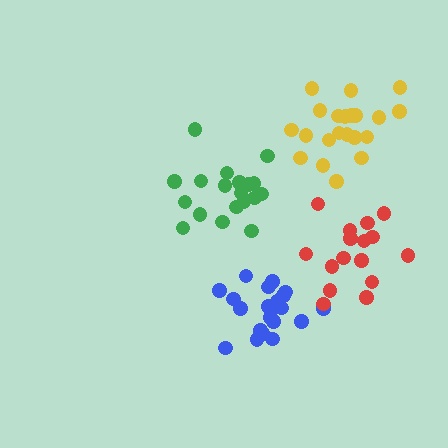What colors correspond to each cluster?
The clusters are colored: green, yellow, blue, red.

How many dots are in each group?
Group 1: 19 dots, Group 2: 21 dots, Group 3: 20 dots, Group 4: 16 dots (76 total).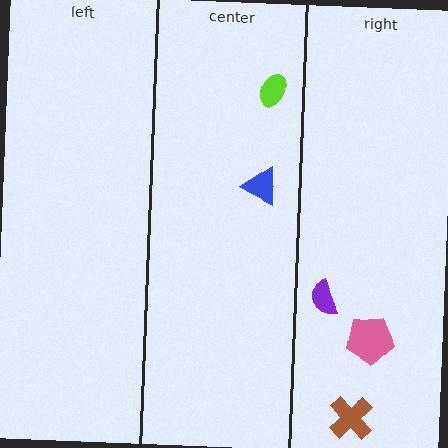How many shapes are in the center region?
2.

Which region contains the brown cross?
The right region.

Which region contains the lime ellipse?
The center region.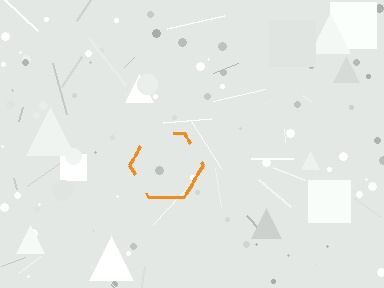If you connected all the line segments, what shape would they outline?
They would outline a hexagon.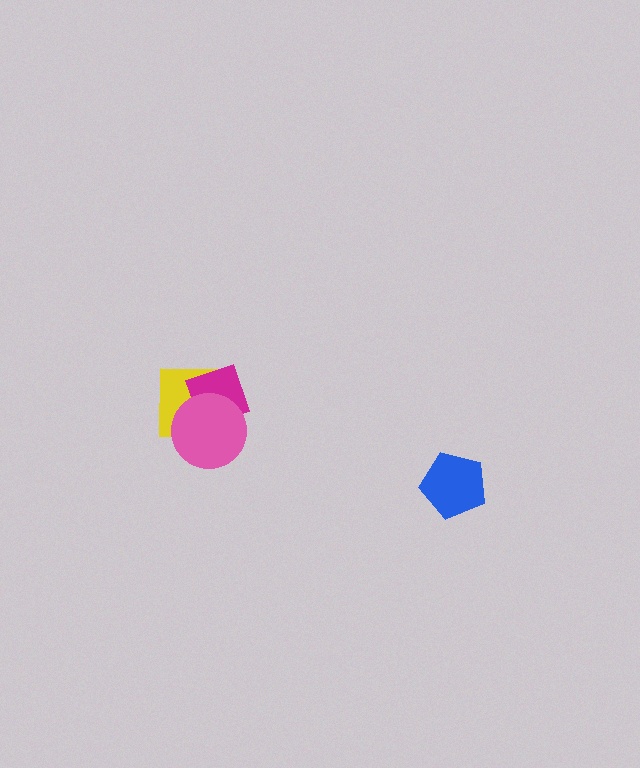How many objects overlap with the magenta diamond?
2 objects overlap with the magenta diamond.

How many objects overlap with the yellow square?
2 objects overlap with the yellow square.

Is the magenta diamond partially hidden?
Yes, it is partially covered by another shape.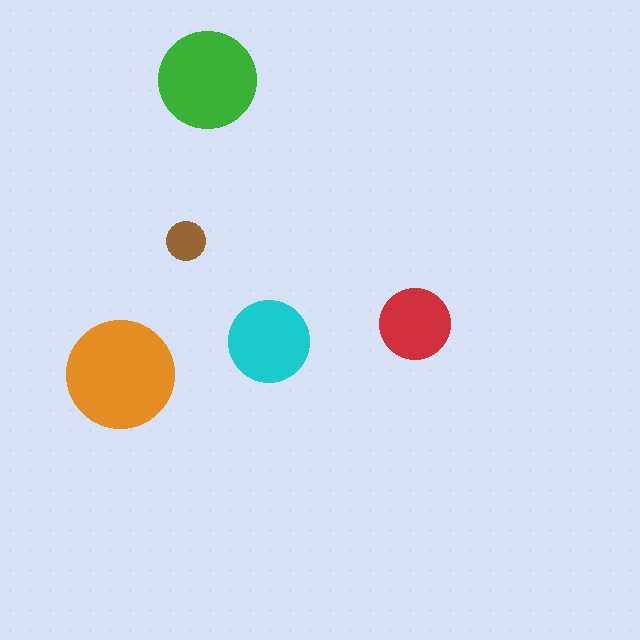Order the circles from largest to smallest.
the orange one, the green one, the cyan one, the red one, the brown one.